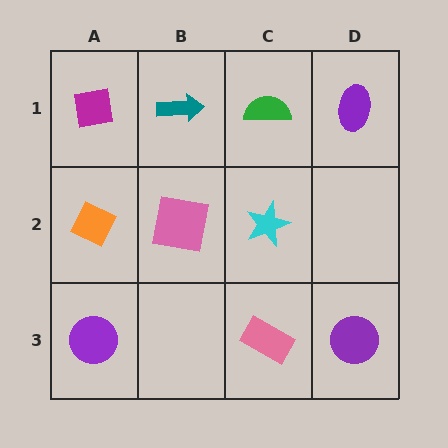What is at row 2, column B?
A pink square.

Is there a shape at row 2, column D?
No, that cell is empty.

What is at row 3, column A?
A purple circle.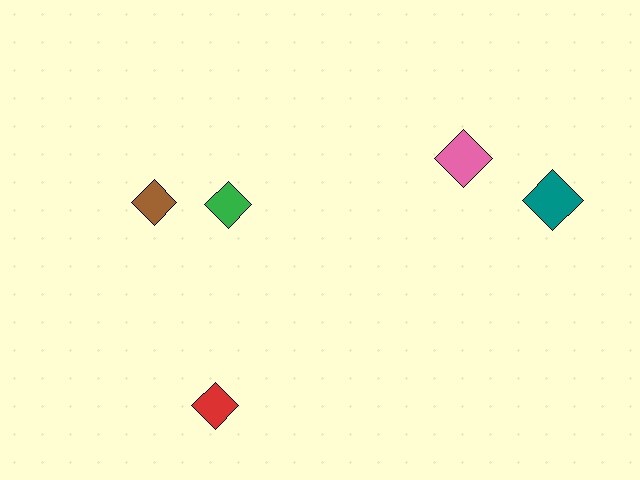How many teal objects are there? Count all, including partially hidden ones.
There is 1 teal object.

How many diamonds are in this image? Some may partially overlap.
There are 5 diamonds.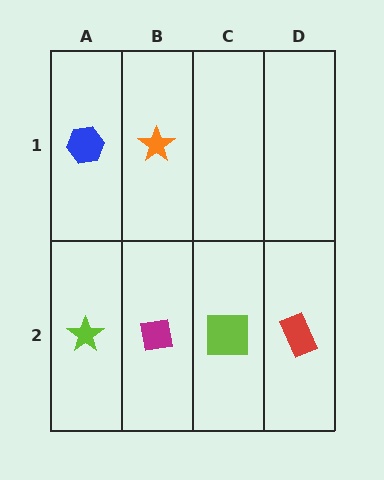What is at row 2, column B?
A magenta square.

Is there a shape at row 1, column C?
No, that cell is empty.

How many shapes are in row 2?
4 shapes.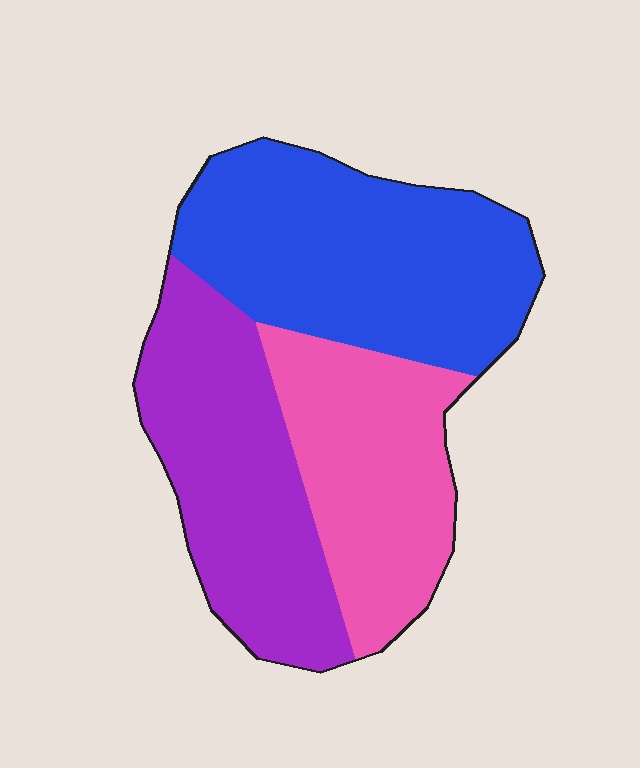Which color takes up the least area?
Pink, at roughly 30%.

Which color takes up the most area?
Blue, at roughly 40%.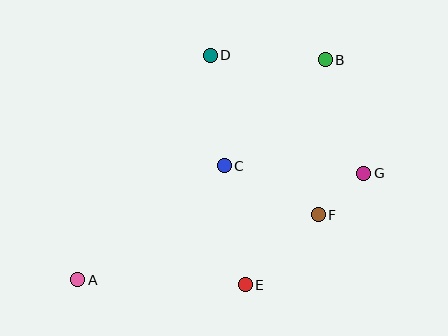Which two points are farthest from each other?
Points A and B are farthest from each other.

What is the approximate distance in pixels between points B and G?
The distance between B and G is approximately 120 pixels.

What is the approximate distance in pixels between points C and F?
The distance between C and F is approximately 106 pixels.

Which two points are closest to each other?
Points F and G are closest to each other.